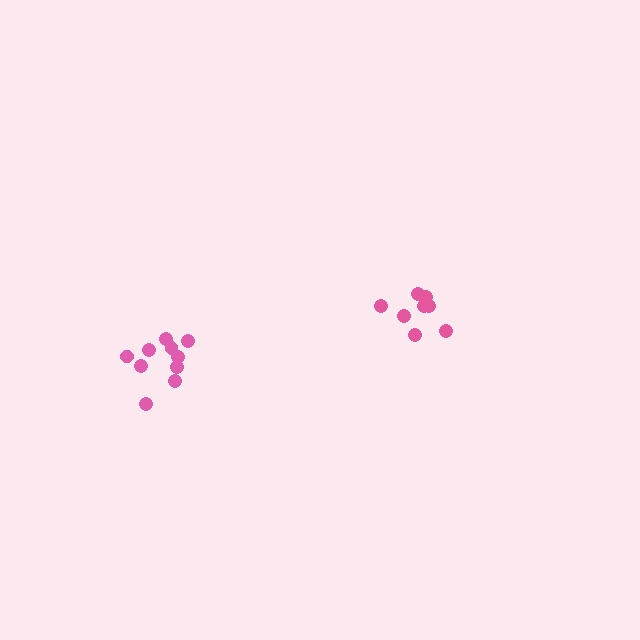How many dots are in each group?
Group 1: 8 dots, Group 2: 10 dots (18 total).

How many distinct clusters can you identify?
There are 2 distinct clusters.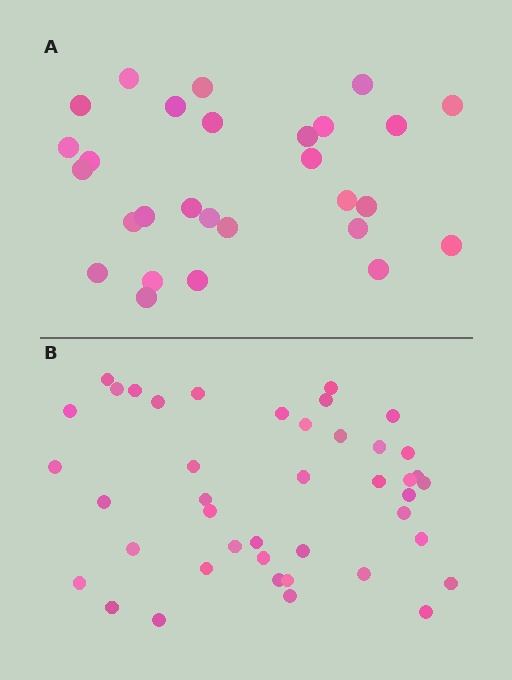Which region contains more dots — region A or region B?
Region B (the bottom region) has more dots.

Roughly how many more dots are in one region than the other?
Region B has approximately 15 more dots than region A.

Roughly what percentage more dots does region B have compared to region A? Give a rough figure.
About 50% more.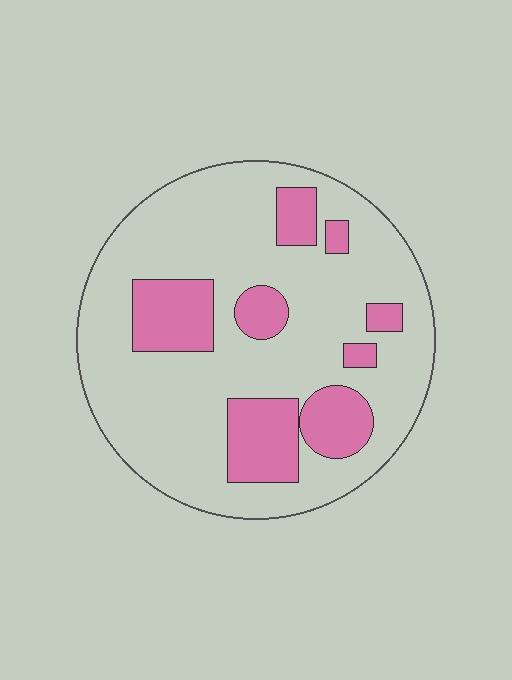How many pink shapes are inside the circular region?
8.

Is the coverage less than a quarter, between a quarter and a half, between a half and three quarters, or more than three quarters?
Less than a quarter.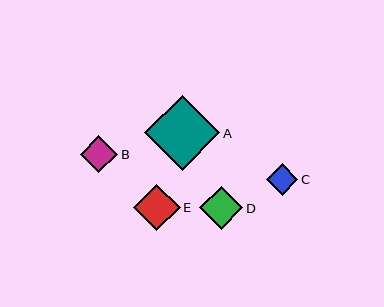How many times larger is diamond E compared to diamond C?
Diamond E is approximately 1.5 times the size of diamond C.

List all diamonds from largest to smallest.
From largest to smallest: A, E, D, B, C.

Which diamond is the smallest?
Diamond C is the smallest with a size of approximately 31 pixels.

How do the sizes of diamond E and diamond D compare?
Diamond E and diamond D are approximately the same size.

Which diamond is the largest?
Diamond A is the largest with a size of approximately 75 pixels.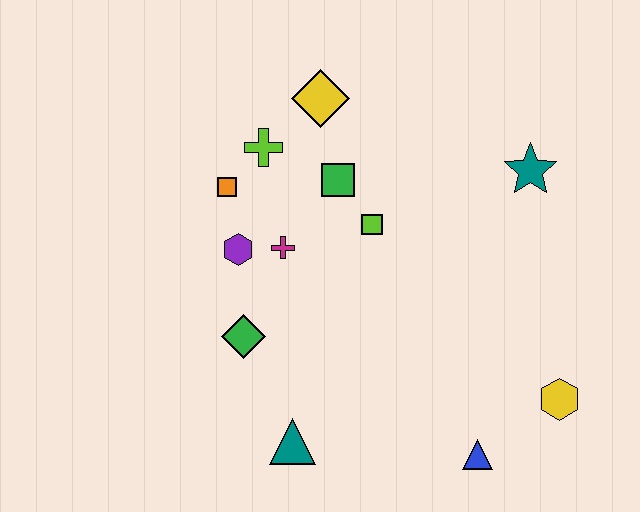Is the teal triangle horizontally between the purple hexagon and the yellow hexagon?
Yes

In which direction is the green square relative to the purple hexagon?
The green square is to the right of the purple hexagon.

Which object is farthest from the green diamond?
The teal star is farthest from the green diamond.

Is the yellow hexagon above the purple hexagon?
No